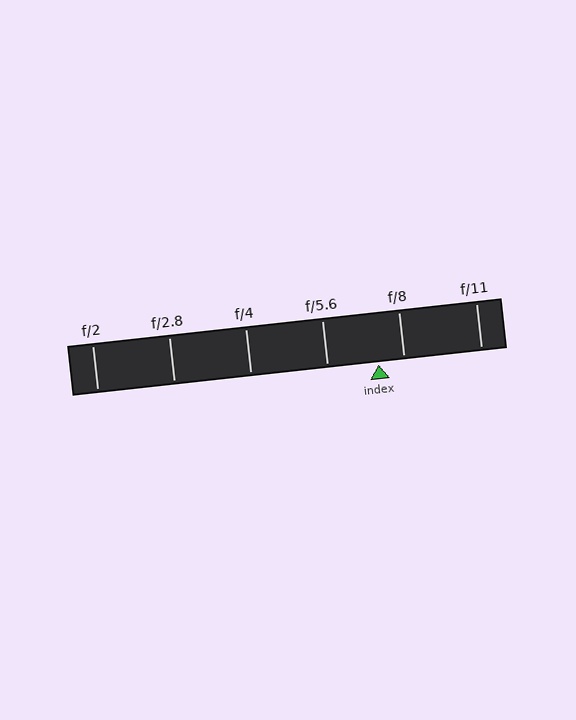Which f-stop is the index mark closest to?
The index mark is closest to f/8.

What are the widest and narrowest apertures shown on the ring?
The widest aperture shown is f/2 and the narrowest is f/11.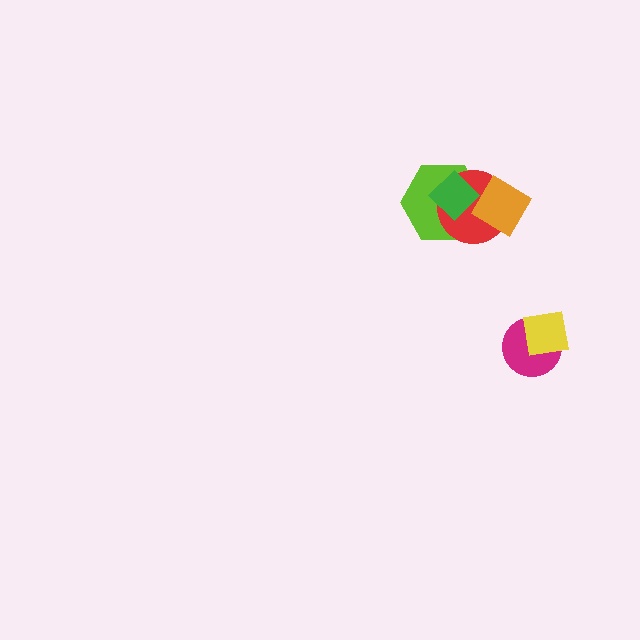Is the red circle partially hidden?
Yes, it is partially covered by another shape.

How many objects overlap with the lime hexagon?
3 objects overlap with the lime hexagon.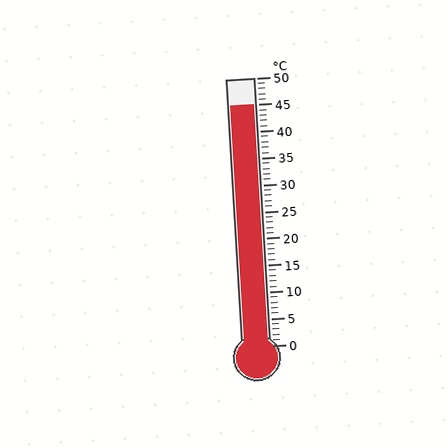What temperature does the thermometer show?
The thermometer shows approximately 45°C.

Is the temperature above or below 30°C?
The temperature is above 30°C.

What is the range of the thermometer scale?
The thermometer scale ranges from 0°C to 50°C.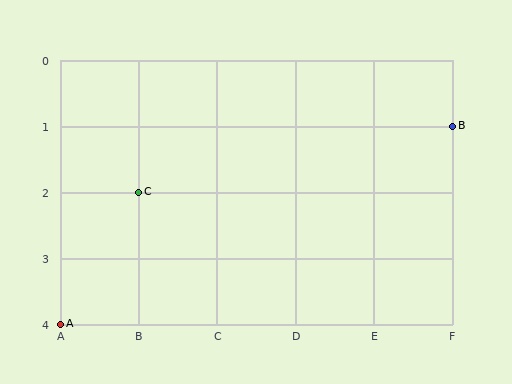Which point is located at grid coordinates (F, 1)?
Point B is at (F, 1).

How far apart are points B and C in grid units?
Points B and C are 4 columns and 1 row apart (about 4.1 grid units diagonally).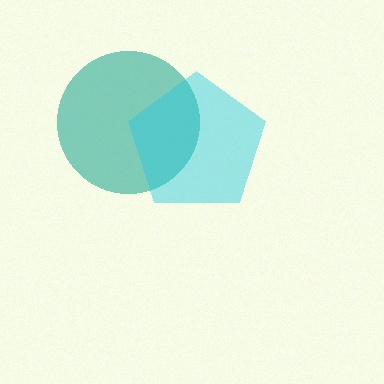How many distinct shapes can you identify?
There are 2 distinct shapes: a teal circle, a cyan pentagon.